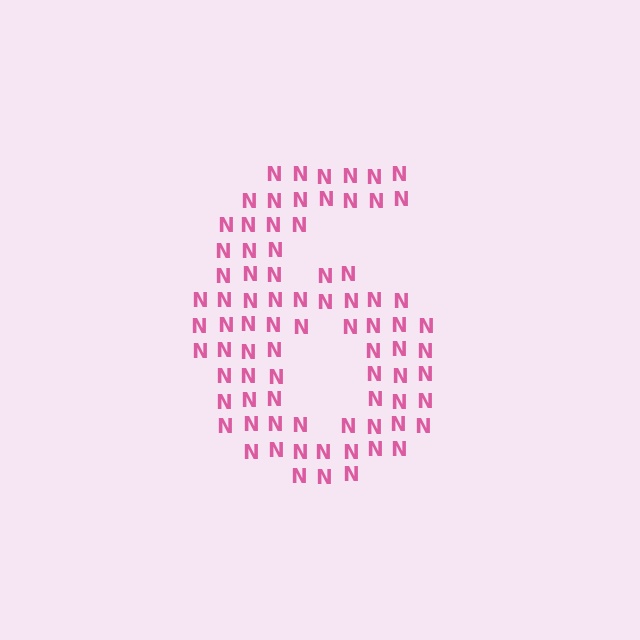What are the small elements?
The small elements are letter N's.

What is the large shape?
The large shape is the digit 6.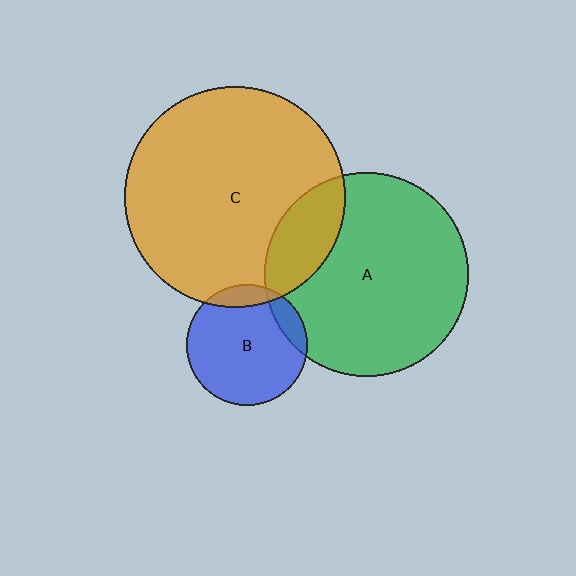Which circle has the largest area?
Circle C (orange).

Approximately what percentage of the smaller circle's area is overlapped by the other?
Approximately 10%.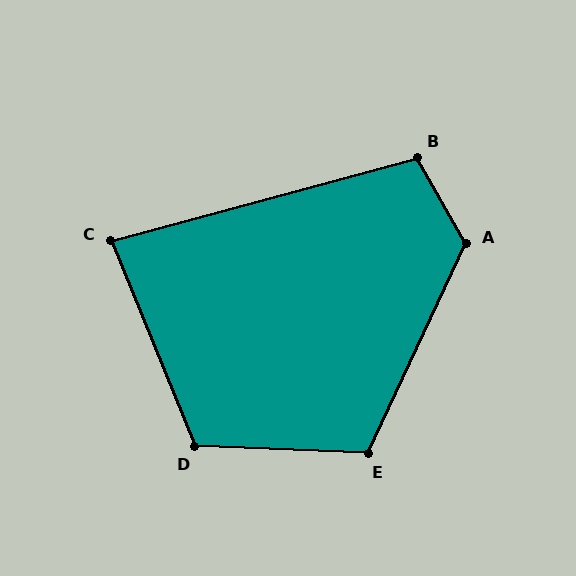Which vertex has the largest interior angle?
A, at approximately 125 degrees.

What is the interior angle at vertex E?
Approximately 113 degrees (obtuse).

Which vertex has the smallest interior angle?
C, at approximately 83 degrees.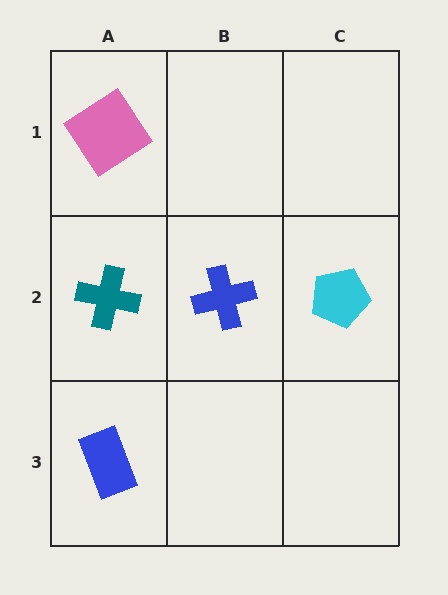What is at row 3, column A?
A blue rectangle.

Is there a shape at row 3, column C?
No, that cell is empty.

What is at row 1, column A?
A pink diamond.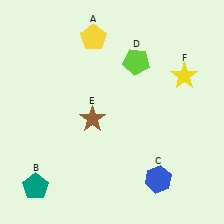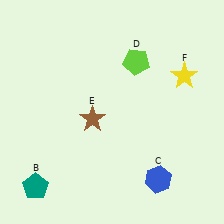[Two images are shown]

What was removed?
The yellow pentagon (A) was removed in Image 2.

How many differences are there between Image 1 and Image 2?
There is 1 difference between the two images.